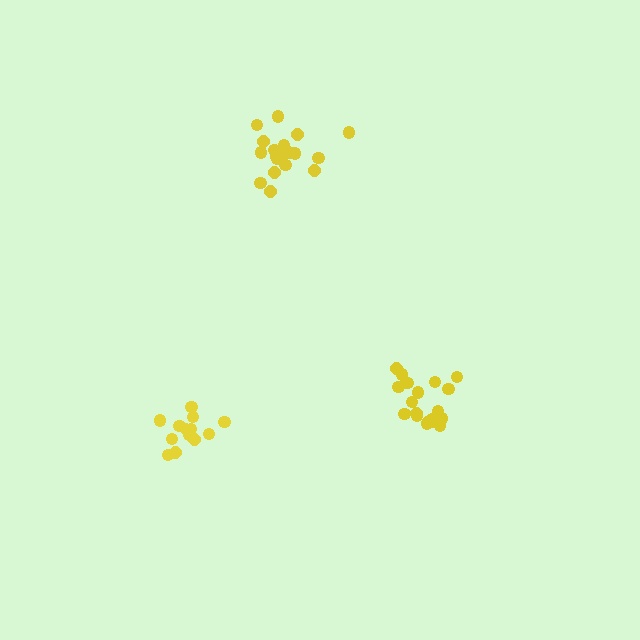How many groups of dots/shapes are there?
There are 3 groups.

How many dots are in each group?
Group 1: 19 dots, Group 2: 13 dots, Group 3: 19 dots (51 total).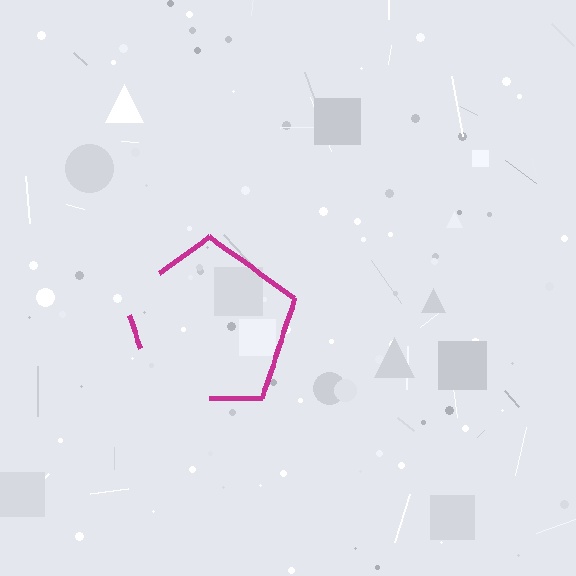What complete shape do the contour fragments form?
The contour fragments form a pentagon.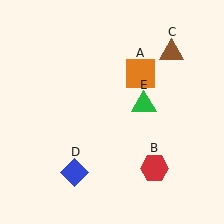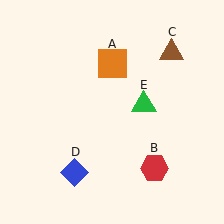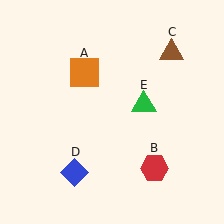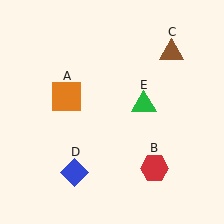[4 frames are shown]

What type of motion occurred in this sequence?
The orange square (object A) rotated counterclockwise around the center of the scene.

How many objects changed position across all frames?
1 object changed position: orange square (object A).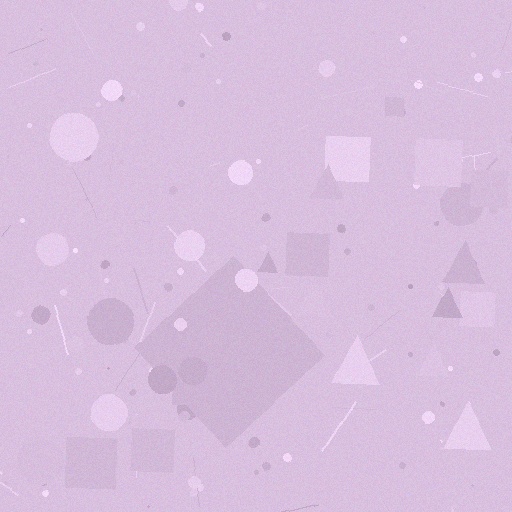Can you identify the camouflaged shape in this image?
The camouflaged shape is a diamond.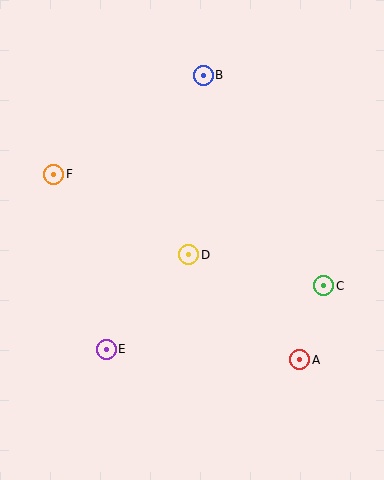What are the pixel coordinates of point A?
Point A is at (300, 360).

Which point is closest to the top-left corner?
Point F is closest to the top-left corner.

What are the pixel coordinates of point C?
Point C is at (324, 286).